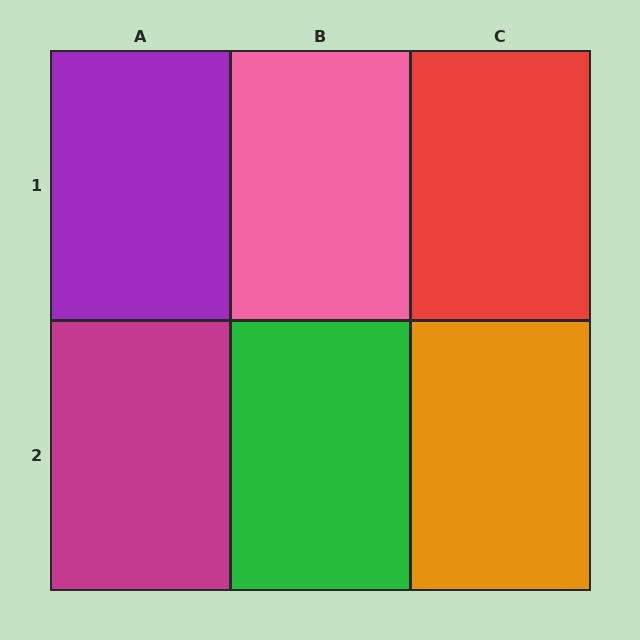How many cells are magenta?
1 cell is magenta.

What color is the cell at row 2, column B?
Green.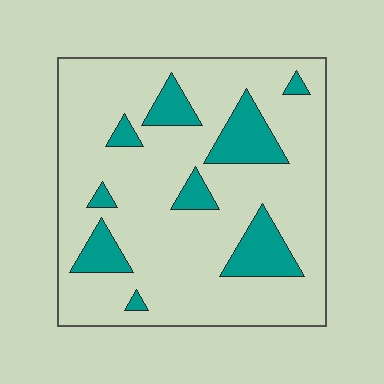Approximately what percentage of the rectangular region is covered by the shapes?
Approximately 20%.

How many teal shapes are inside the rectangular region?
9.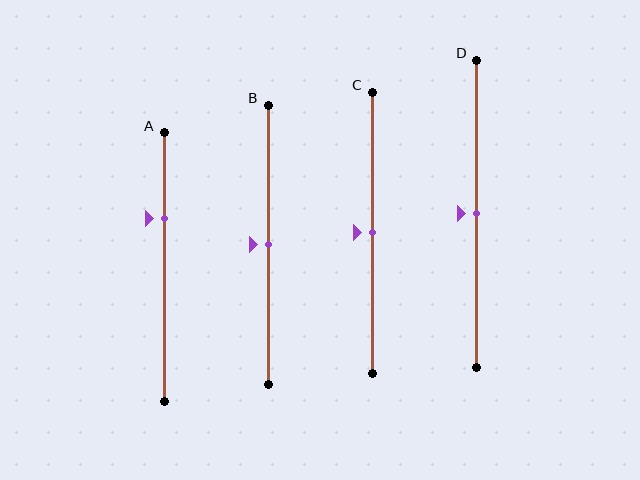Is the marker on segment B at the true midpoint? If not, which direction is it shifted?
Yes, the marker on segment B is at the true midpoint.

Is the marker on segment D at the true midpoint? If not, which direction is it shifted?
Yes, the marker on segment D is at the true midpoint.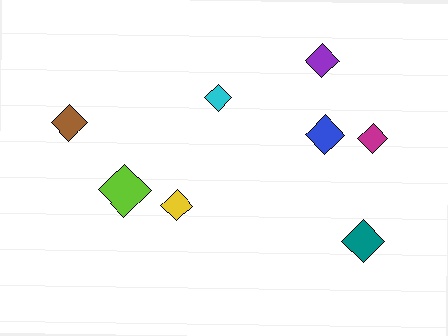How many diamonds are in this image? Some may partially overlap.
There are 8 diamonds.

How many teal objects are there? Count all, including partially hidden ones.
There is 1 teal object.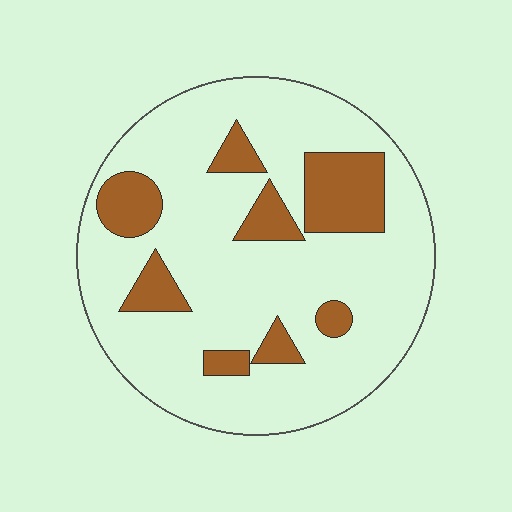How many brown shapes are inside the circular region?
8.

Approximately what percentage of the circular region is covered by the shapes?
Approximately 20%.